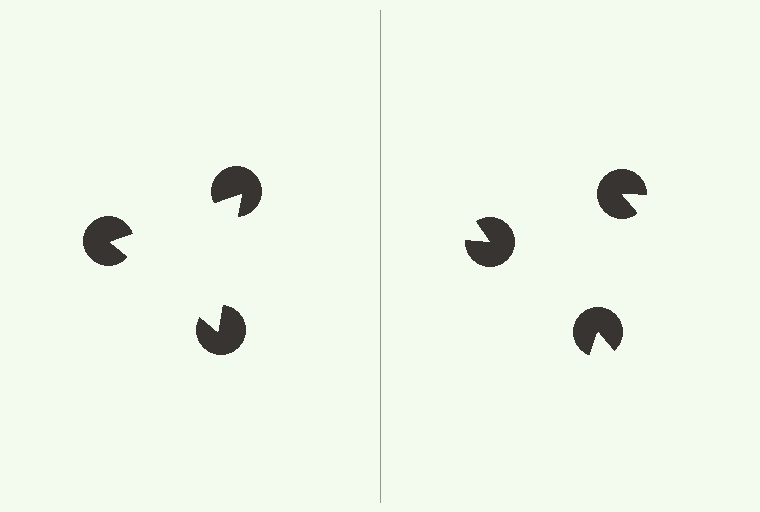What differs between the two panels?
The pac-man discs are positioned identically on both sides; only the wedge orientations differ. On the left they align to a triangle; on the right they are misaligned.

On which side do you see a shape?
An illusory triangle appears on the left side. On the right side the wedge cuts are rotated, so no coherent shape forms.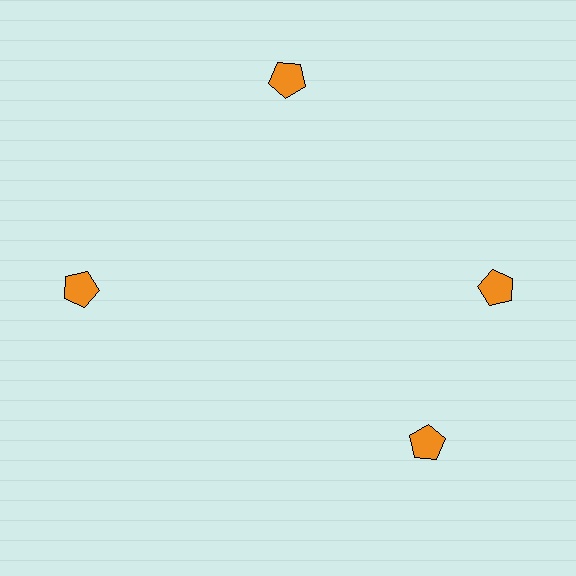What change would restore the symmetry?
The symmetry would be restored by rotating it back into even spacing with its neighbors so that all 4 pentagons sit at equal angles and equal distance from the center.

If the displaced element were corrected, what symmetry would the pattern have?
It would have 4-fold rotational symmetry — the pattern would map onto itself every 90 degrees.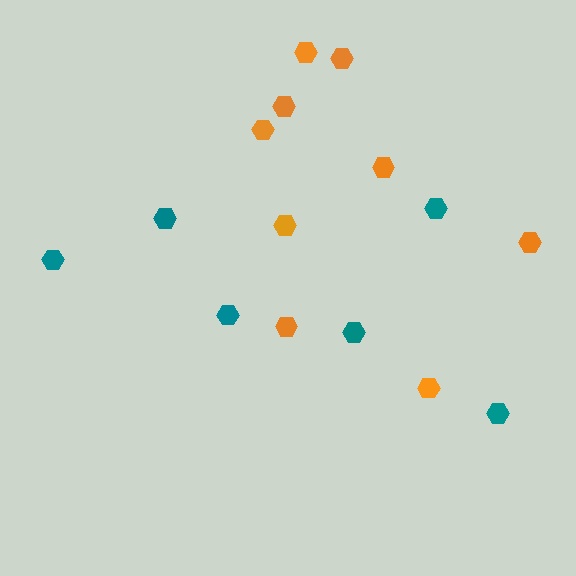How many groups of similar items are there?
There are 2 groups: one group of orange hexagons (9) and one group of teal hexagons (6).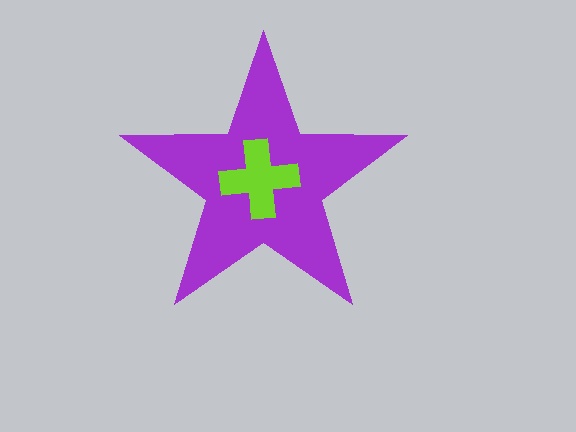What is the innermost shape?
The lime cross.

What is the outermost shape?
The purple star.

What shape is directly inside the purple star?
The lime cross.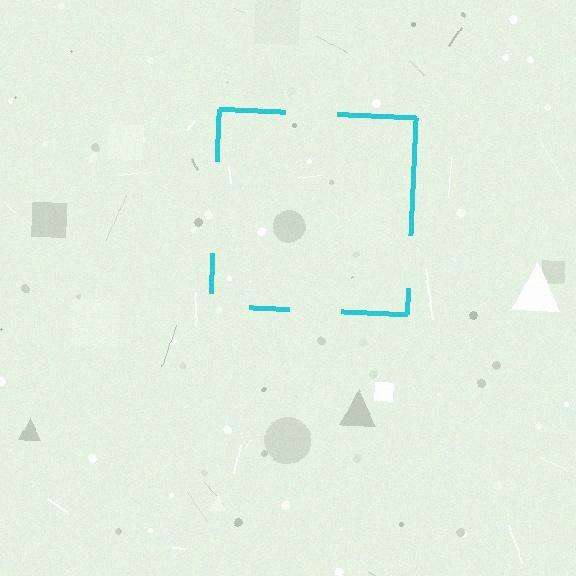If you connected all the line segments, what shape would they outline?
They would outline a square.